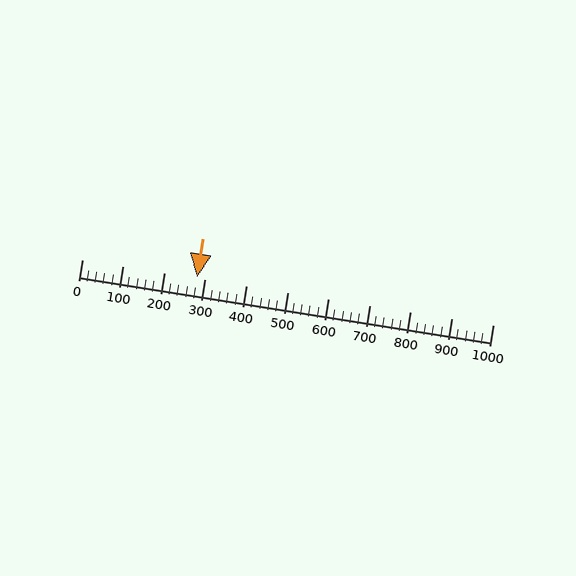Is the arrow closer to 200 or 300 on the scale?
The arrow is closer to 300.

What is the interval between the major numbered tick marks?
The major tick marks are spaced 100 units apart.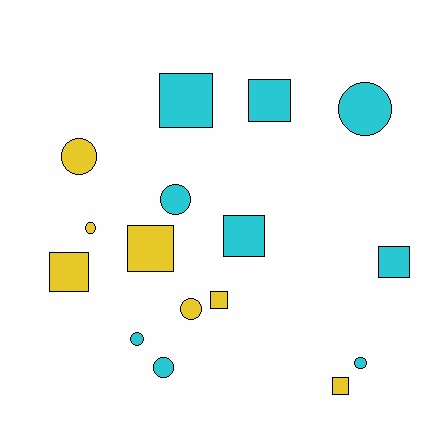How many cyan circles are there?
There are 5 cyan circles.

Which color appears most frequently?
Cyan, with 9 objects.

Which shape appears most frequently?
Circle, with 8 objects.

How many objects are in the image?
There are 16 objects.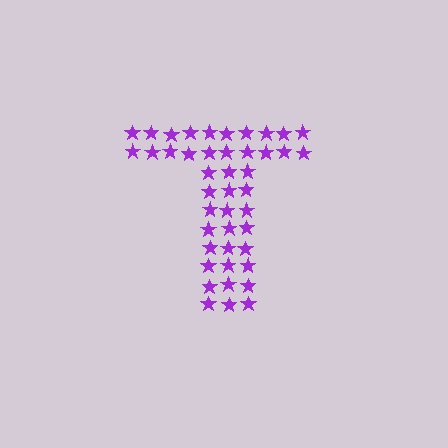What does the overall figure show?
The overall figure shows the letter T.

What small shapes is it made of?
It is made of small stars.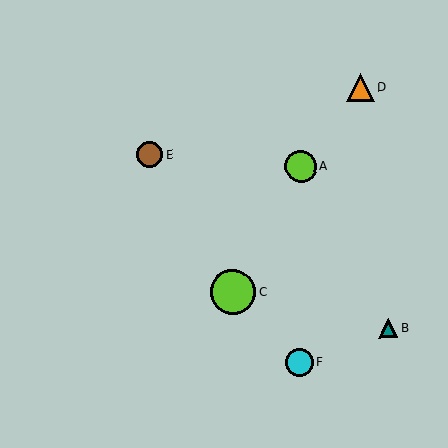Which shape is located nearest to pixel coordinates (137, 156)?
The brown circle (labeled E) at (150, 154) is nearest to that location.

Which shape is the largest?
The lime circle (labeled C) is the largest.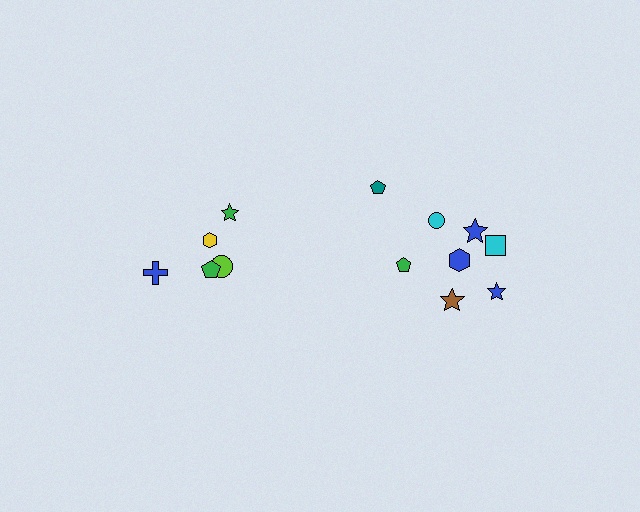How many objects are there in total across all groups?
There are 13 objects.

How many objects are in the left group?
There are 5 objects.